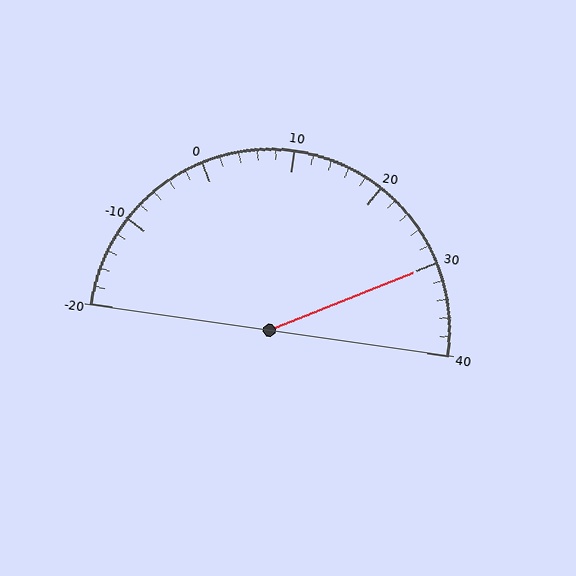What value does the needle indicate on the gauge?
The needle indicates approximately 30.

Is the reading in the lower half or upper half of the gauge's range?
The reading is in the upper half of the range (-20 to 40).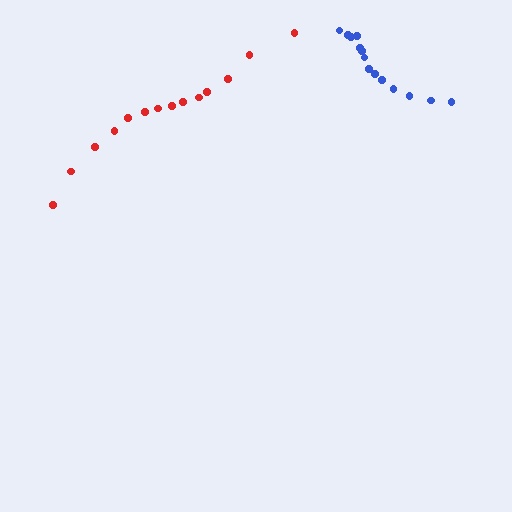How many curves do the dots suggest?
There are 2 distinct paths.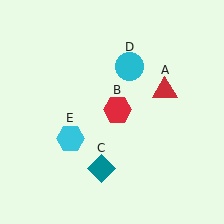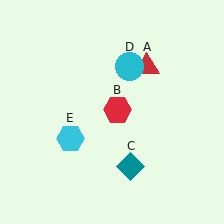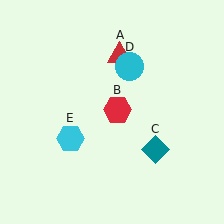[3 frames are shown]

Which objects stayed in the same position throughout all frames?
Red hexagon (object B) and cyan circle (object D) and cyan hexagon (object E) remained stationary.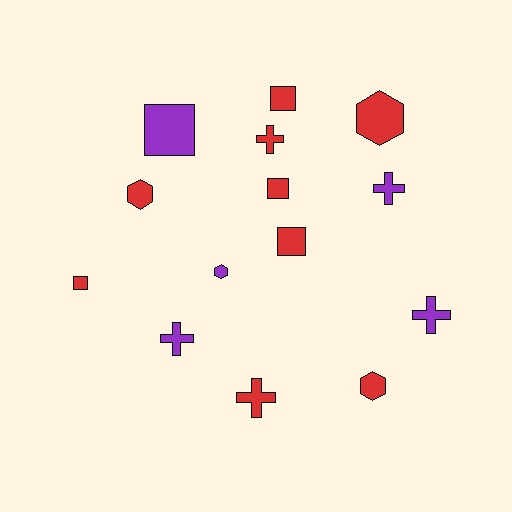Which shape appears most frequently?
Cross, with 5 objects.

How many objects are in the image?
There are 14 objects.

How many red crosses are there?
There are 2 red crosses.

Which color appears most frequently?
Red, with 9 objects.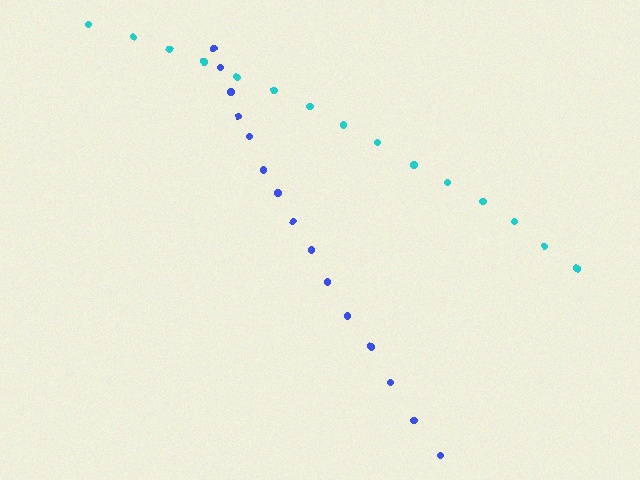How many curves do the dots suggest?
There are 2 distinct paths.